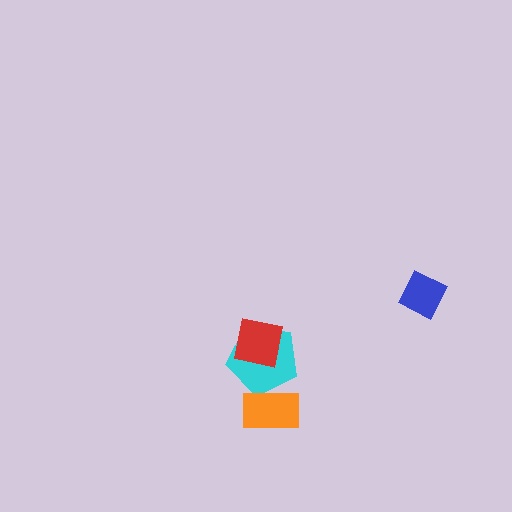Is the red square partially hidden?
No, no other shape covers it.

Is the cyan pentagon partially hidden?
Yes, it is partially covered by another shape.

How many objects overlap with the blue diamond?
0 objects overlap with the blue diamond.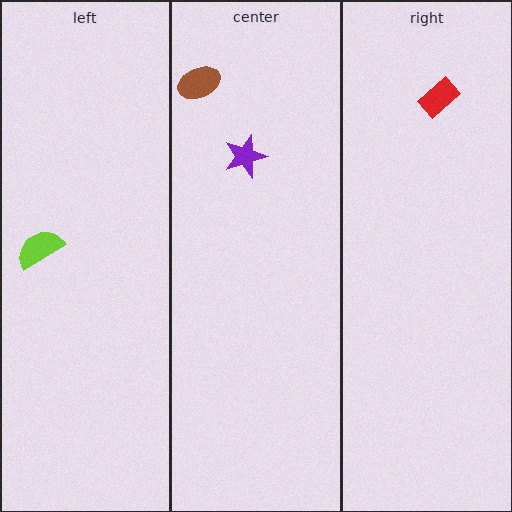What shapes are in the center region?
The purple star, the brown ellipse.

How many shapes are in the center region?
2.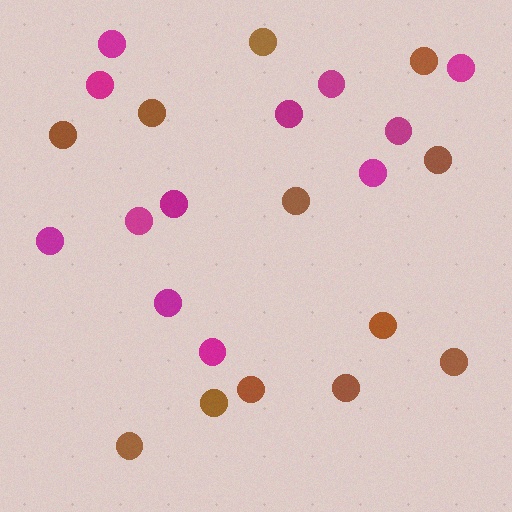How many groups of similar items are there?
There are 2 groups: one group of brown circles (12) and one group of magenta circles (12).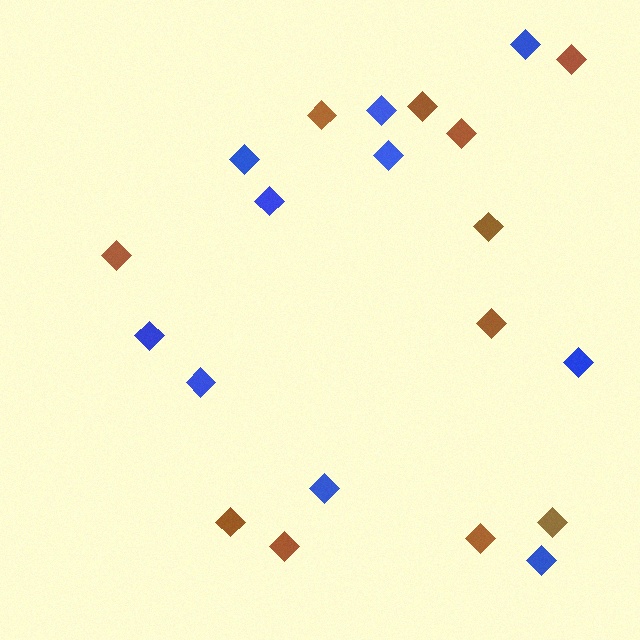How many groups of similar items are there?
There are 2 groups: one group of blue diamonds (10) and one group of brown diamonds (11).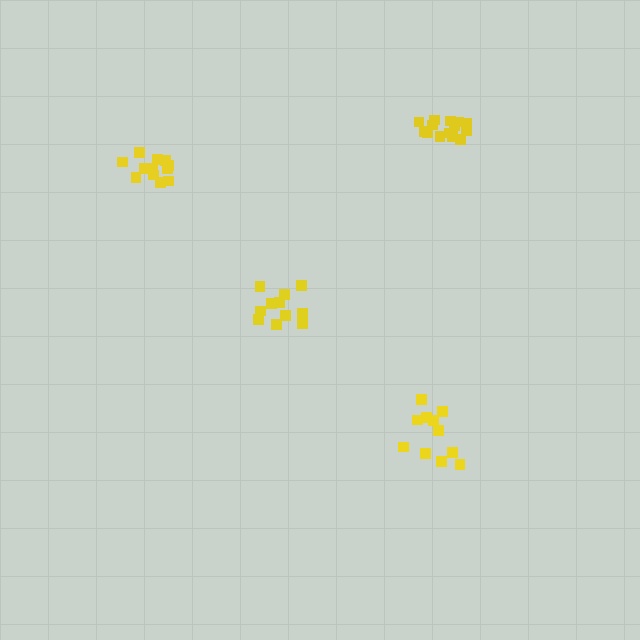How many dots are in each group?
Group 1: 11 dots, Group 2: 12 dots, Group 3: 14 dots, Group 4: 11 dots (48 total).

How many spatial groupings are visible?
There are 4 spatial groupings.